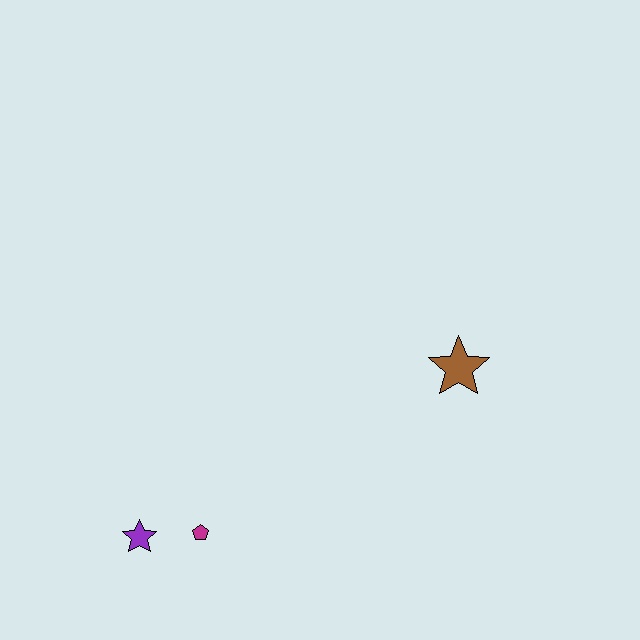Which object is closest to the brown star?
The magenta pentagon is closest to the brown star.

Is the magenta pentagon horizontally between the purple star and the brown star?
Yes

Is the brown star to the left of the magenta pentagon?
No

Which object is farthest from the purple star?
The brown star is farthest from the purple star.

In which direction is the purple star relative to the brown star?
The purple star is to the left of the brown star.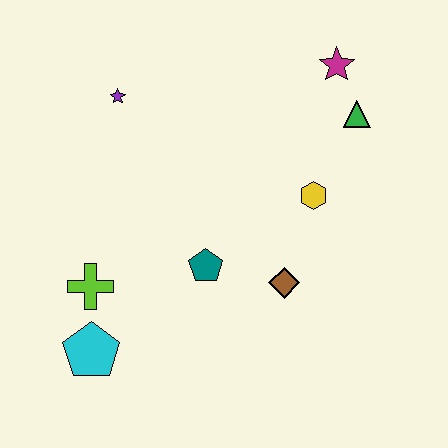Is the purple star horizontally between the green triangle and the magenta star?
No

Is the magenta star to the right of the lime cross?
Yes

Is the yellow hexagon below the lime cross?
No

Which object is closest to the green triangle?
The magenta star is closest to the green triangle.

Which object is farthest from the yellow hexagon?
The cyan pentagon is farthest from the yellow hexagon.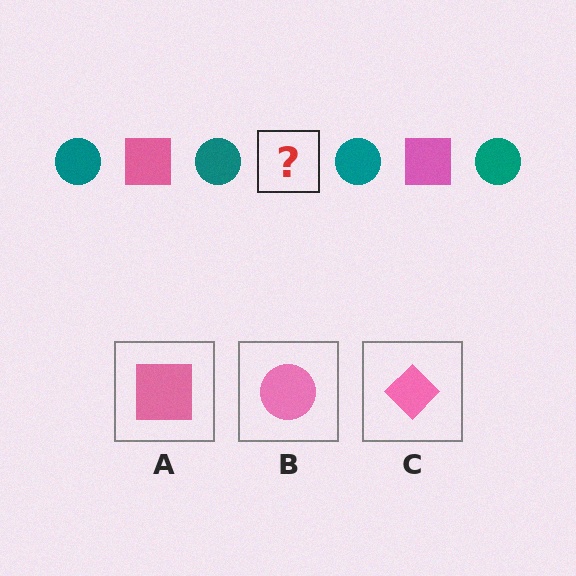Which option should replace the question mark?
Option A.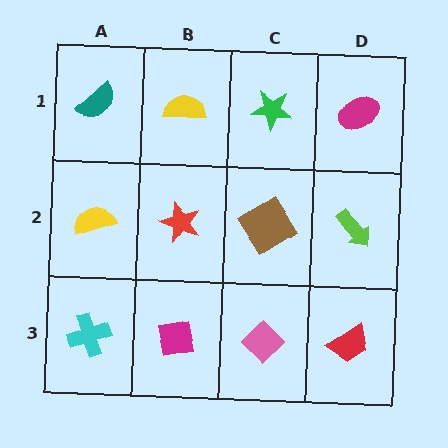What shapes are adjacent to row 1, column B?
A red star (row 2, column B), a teal semicircle (row 1, column A), a green star (row 1, column C).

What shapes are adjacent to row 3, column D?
A lime arrow (row 2, column D), a pink diamond (row 3, column C).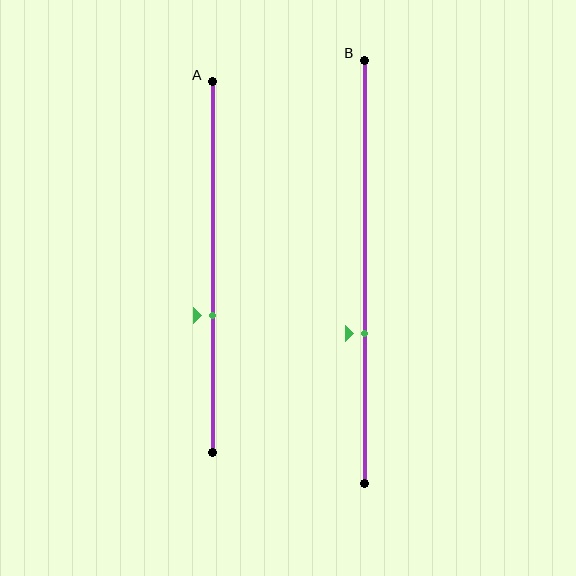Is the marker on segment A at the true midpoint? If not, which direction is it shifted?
No, the marker on segment A is shifted downward by about 13% of the segment length.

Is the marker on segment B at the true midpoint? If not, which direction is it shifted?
No, the marker on segment B is shifted downward by about 15% of the segment length.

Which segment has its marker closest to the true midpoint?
Segment A has its marker closest to the true midpoint.